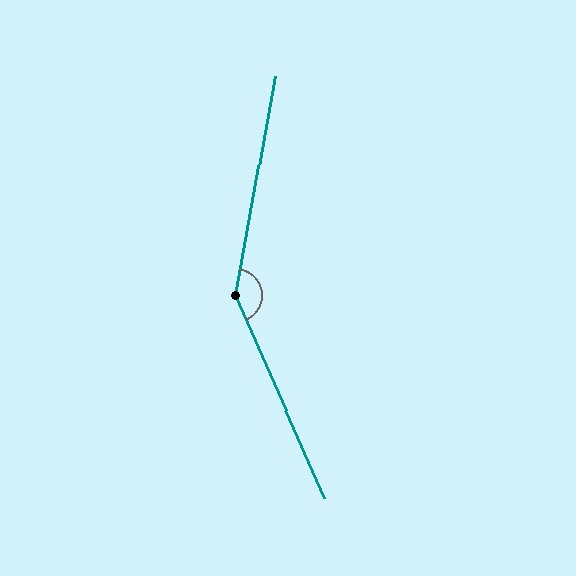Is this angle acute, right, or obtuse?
It is obtuse.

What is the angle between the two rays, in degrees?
Approximately 146 degrees.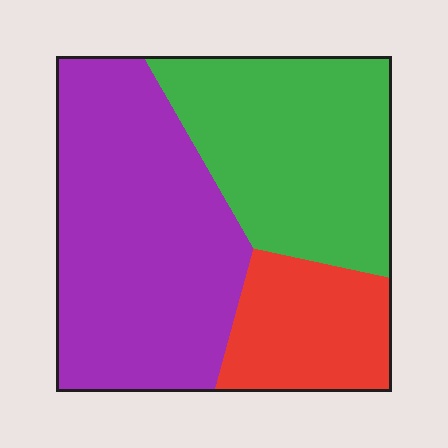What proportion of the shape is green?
Green covers around 35% of the shape.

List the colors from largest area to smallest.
From largest to smallest: purple, green, red.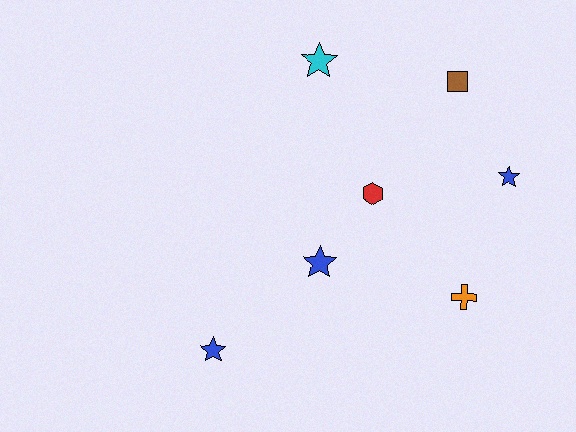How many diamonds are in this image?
There are no diamonds.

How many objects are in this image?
There are 7 objects.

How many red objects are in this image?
There is 1 red object.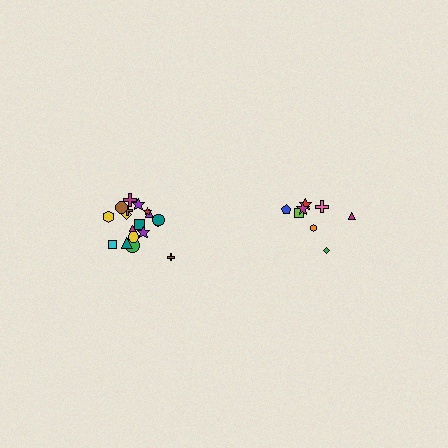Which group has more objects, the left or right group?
The left group.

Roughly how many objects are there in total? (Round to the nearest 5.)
Roughly 25 objects in total.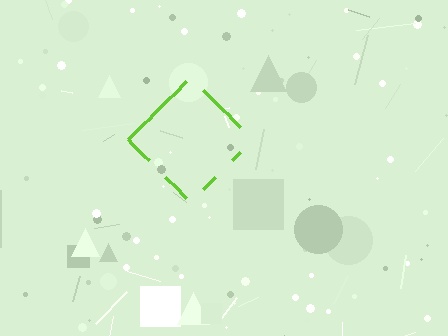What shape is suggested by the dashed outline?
The dashed outline suggests a diamond.